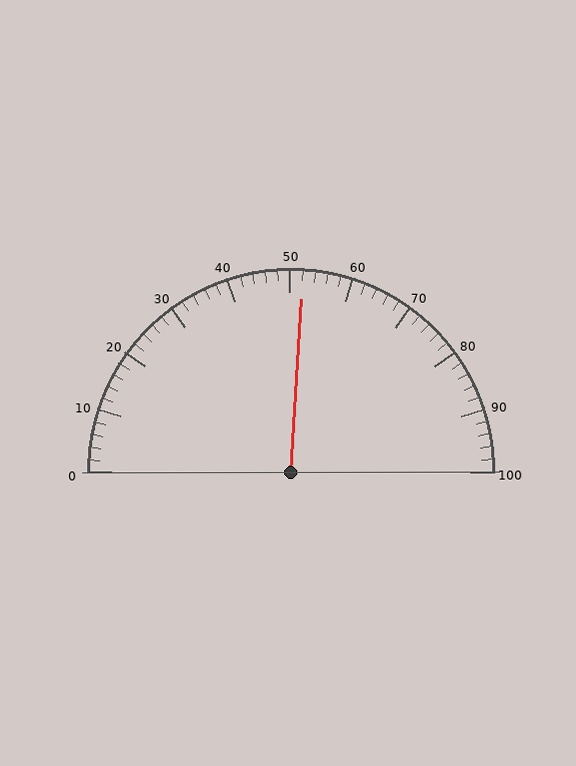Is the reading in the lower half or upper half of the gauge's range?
The reading is in the upper half of the range (0 to 100).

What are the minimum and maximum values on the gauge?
The gauge ranges from 0 to 100.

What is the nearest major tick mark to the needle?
The nearest major tick mark is 50.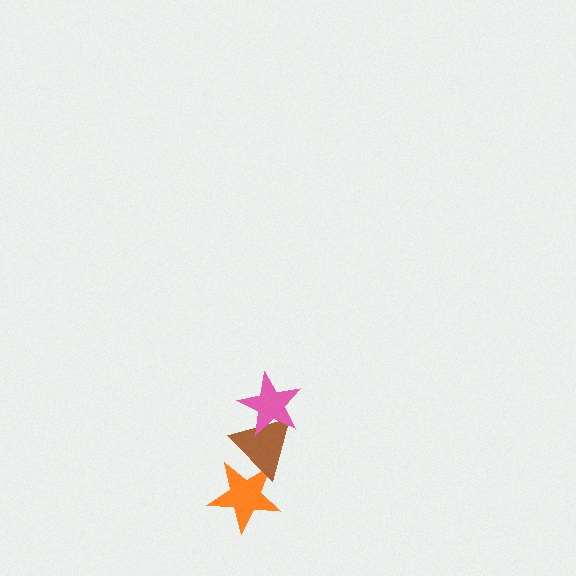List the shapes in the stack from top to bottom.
From top to bottom: the pink star, the brown triangle, the orange star.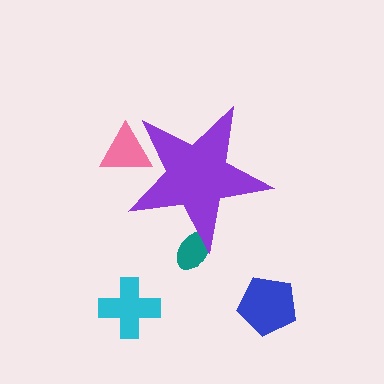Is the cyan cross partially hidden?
No, the cyan cross is fully visible.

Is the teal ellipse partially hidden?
Yes, the teal ellipse is partially hidden behind the purple star.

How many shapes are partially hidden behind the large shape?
2 shapes are partially hidden.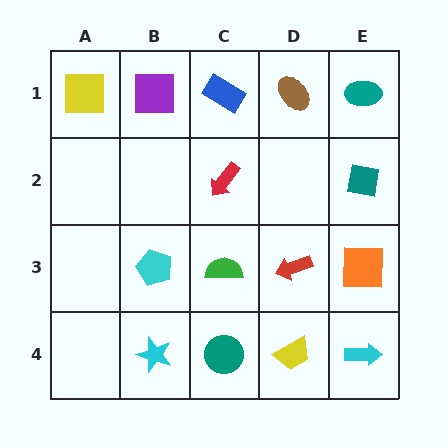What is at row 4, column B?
A cyan star.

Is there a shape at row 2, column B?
No, that cell is empty.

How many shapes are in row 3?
4 shapes.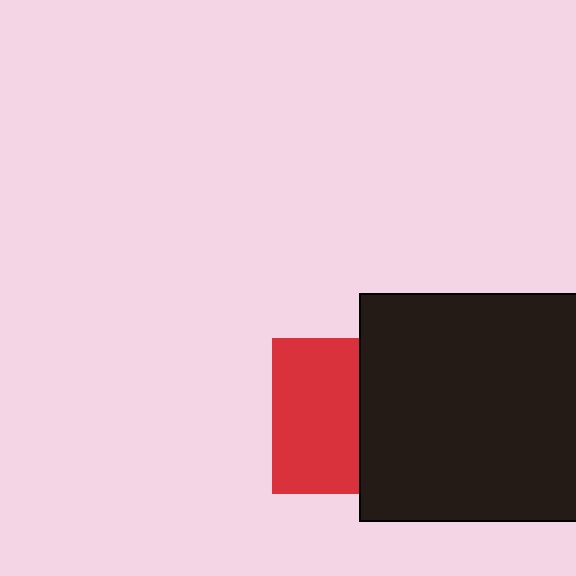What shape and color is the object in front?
The object in front is a black square.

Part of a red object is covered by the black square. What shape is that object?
It is a square.